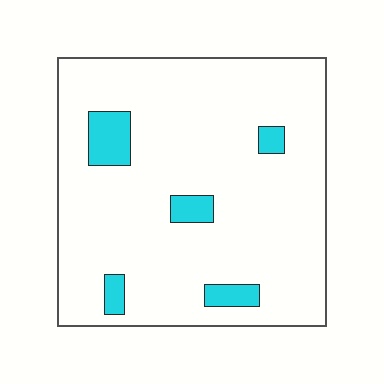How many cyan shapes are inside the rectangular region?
5.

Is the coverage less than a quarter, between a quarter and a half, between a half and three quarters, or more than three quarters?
Less than a quarter.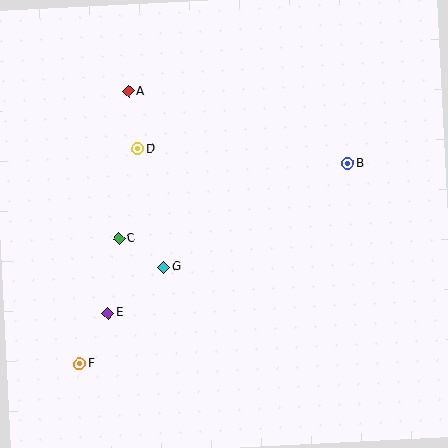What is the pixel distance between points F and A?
The distance between F and A is 276 pixels.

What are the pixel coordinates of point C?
Point C is at (119, 239).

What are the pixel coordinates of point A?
Point A is at (128, 92).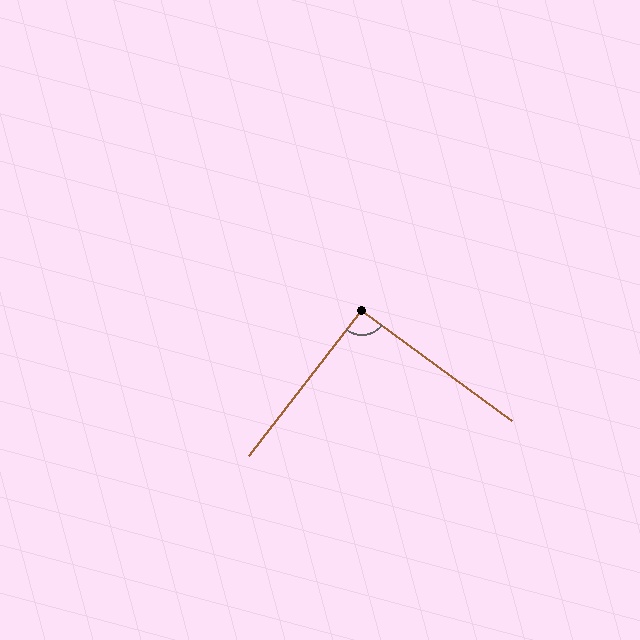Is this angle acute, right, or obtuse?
It is approximately a right angle.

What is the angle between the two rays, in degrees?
Approximately 91 degrees.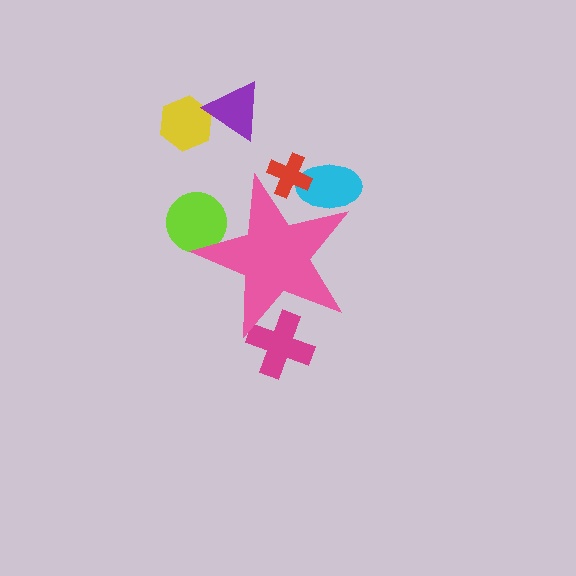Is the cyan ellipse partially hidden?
Yes, the cyan ellipse is partially hidden behind the pink star.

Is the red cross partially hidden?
Yes, the red cross is partially hidden behind the pink star.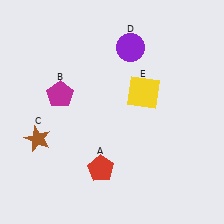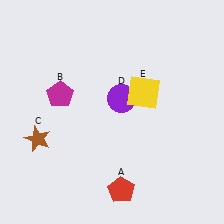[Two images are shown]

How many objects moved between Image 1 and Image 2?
2 objects moved between the two images.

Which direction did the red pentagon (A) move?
The red pentagon (A) moved down.